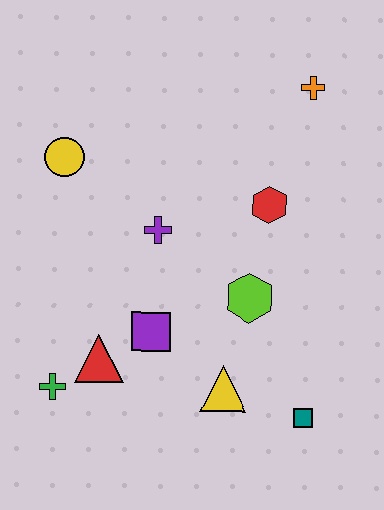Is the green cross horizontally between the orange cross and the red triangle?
No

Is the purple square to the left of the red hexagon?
Yes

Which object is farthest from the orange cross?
The green cross is farthest from the orange cross.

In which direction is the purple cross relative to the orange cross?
The purple cross is to the left of the orange cross.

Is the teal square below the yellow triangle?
Yes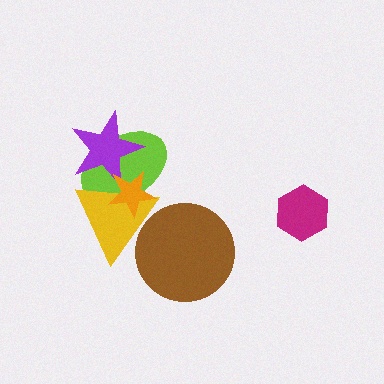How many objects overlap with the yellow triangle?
4 objects overlap with the yellow triangle.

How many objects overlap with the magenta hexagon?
0 objects overlap with the magenta hexagon.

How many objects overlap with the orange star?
3 objects overlap with the orange star.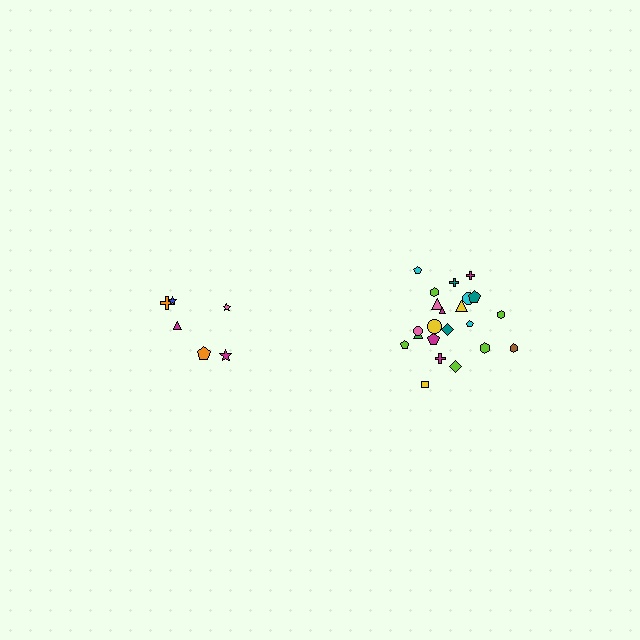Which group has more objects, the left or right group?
The right group.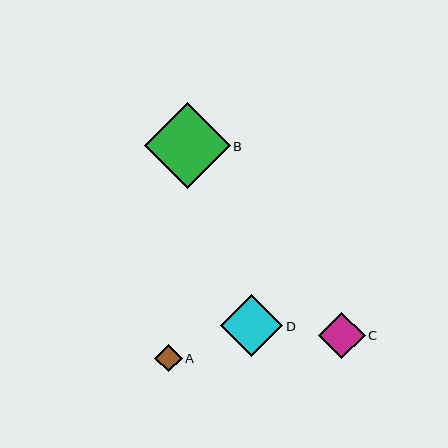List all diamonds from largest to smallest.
From largest to smallest: B, D, C, A.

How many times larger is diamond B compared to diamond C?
Diamond B is approximately 1.9 times the size of diamond C.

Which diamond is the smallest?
Diamond A is the smallest with a size of approximately 28 pixels.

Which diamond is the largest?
Diamond B is the largest with a size of approximately 86 pixels.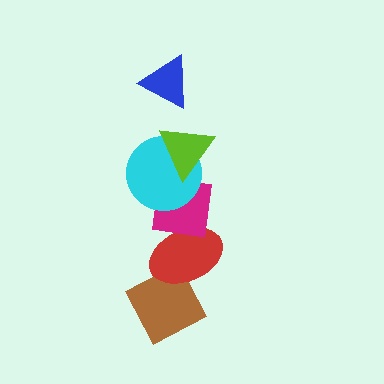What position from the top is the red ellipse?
The red ellipse is 5th from the top.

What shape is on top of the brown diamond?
The red ellipse is on top of the brown diamond.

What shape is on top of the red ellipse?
The magenta square is on top of the red ellipse.